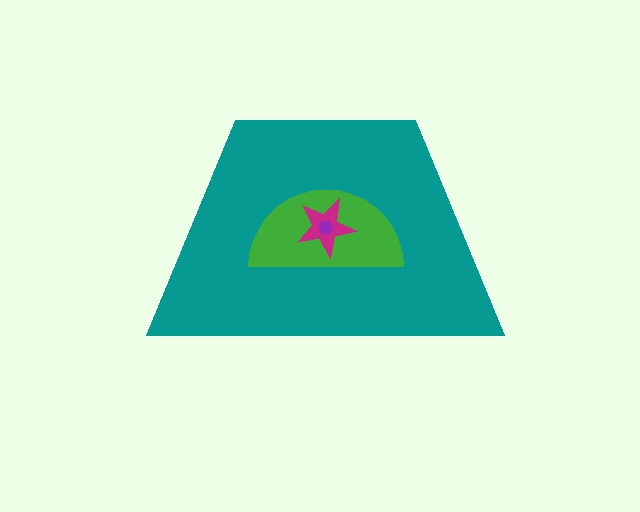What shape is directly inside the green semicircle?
The magenta star.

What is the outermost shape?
The teal trapezoid.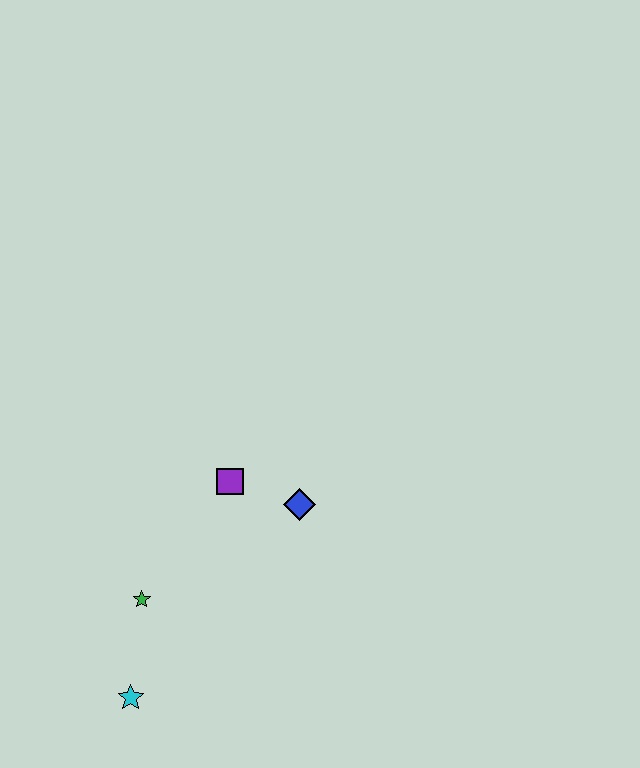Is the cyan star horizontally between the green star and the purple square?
No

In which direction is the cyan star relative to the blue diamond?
The cyan star is below the blue diamond.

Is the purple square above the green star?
Yes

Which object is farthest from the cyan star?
The blue diamond is farthest from the cyan star.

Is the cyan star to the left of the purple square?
Yes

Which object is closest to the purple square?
The blue diamond is closest to the purple square.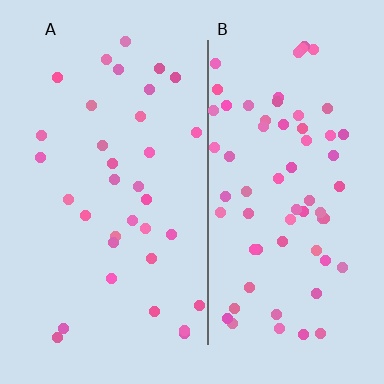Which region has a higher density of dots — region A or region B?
B (the right).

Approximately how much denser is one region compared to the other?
Approximately 2.0× — region B over region A.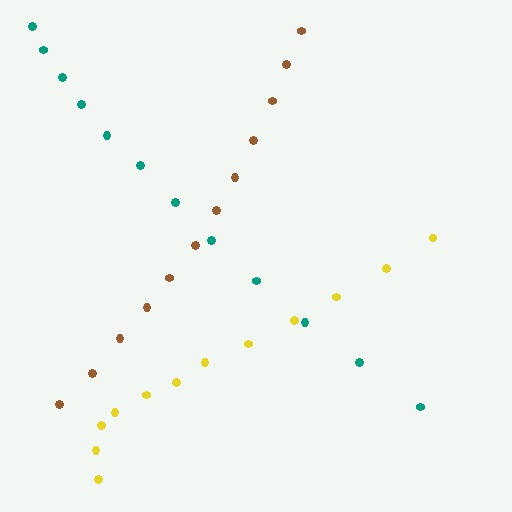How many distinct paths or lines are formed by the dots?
There are 3 distinct paths.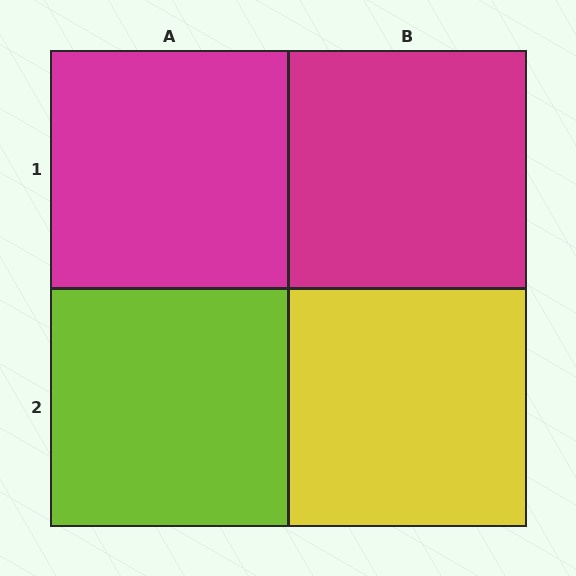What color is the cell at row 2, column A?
Lime.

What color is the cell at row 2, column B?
Yellow.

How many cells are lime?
1 cell is lime.